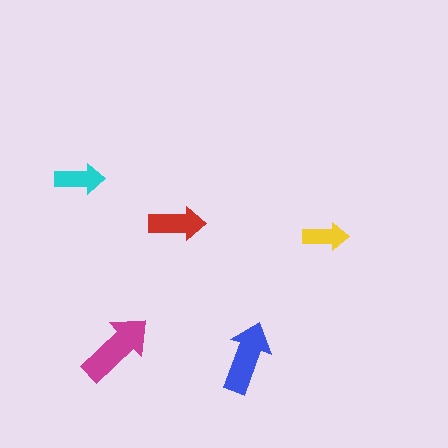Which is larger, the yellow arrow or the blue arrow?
The blue one.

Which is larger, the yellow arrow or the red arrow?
The red one.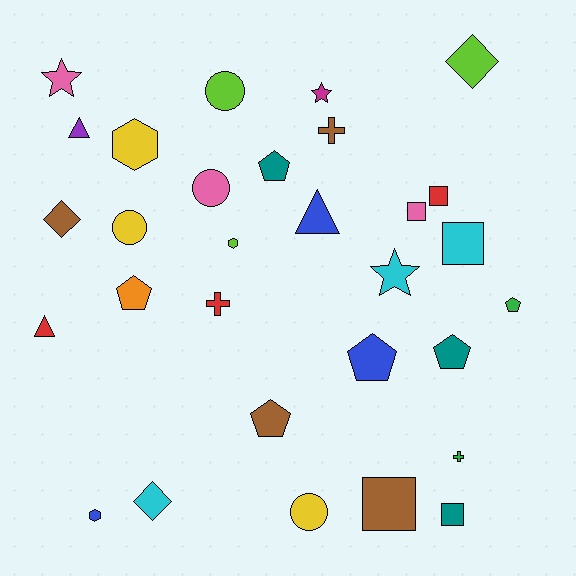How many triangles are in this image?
There are 3 triangles.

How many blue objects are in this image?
There are 3 blue objects.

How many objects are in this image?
There are 30 objects.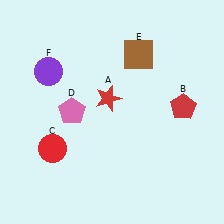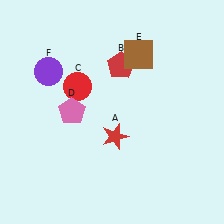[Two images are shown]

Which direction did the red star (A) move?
The red star (A) moved down.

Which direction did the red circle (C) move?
The red circle (C) moved up.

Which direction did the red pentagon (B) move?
The red pentagon (B) moved left.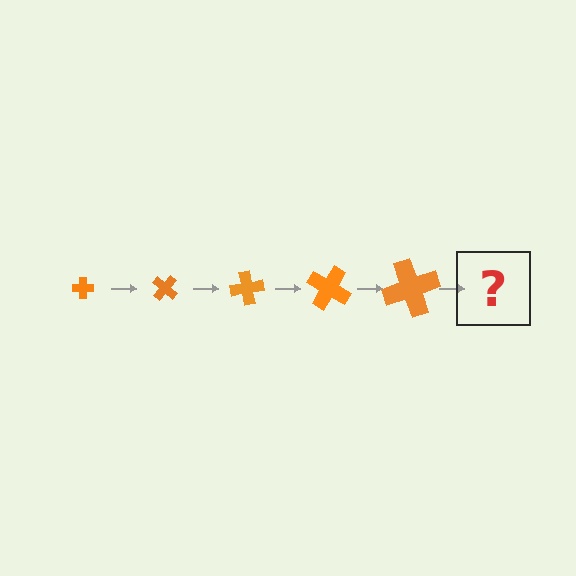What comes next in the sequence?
The next element should be a cross, larger than the previous one and rotated 200 degrees from the start.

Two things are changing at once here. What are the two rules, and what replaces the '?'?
The two rules are that the cross grows larger each step and it rotates 40 degrees each step. The '?' should be a cross, larger than the previous one and rotated 200 degrees from the start.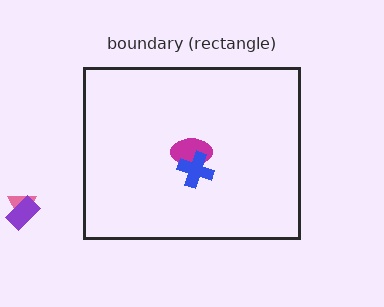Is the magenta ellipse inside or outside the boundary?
Inside.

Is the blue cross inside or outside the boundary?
Inside.